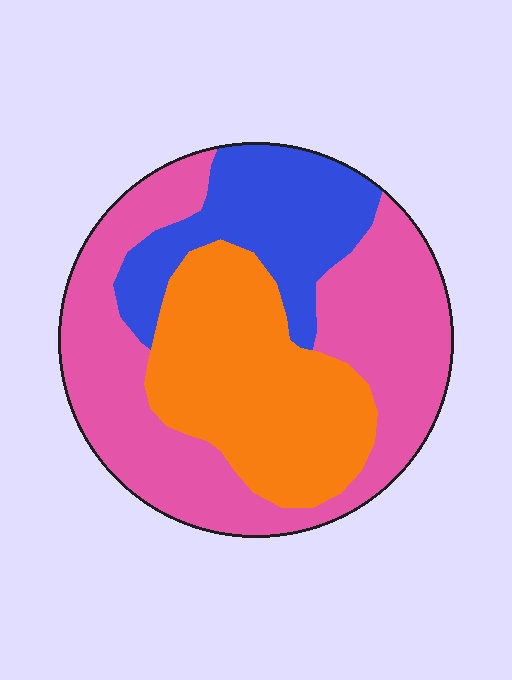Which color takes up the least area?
Blue, at roughly 20%.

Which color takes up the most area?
Pink, at roughly 50%.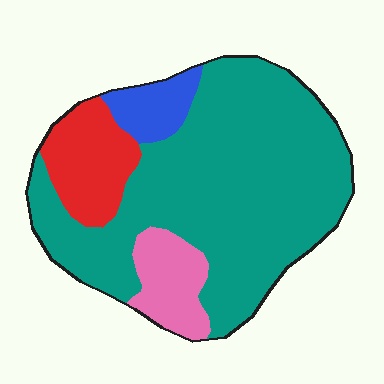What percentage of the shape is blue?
Blue covers around 5% of the shape.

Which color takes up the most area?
Teal, at roughly 70%.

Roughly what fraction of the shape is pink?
Pink takes up less than a sixth of the shape.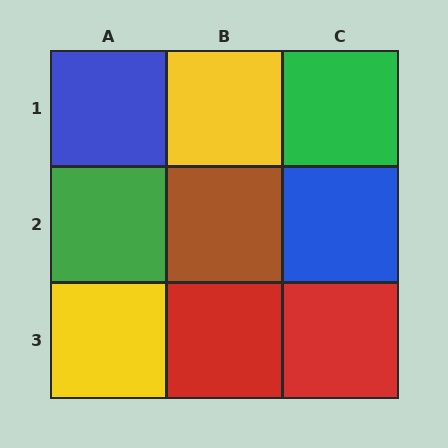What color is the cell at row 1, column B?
Yellow.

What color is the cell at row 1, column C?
Green.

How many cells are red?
2 cells are red.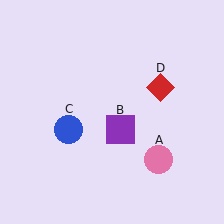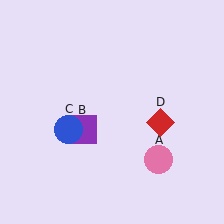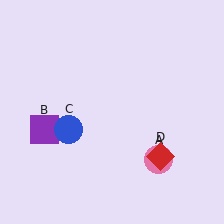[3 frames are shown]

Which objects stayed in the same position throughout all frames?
Pink circle (object A) and blue circle (object C) remained stationary.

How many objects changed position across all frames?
2 objects changed position: purple square (object B), red diamond (object D).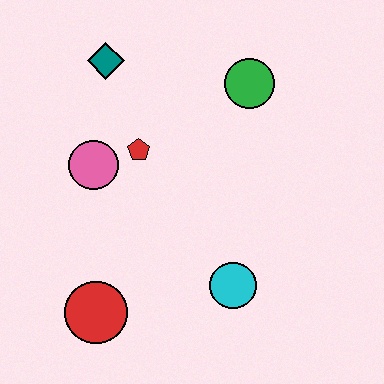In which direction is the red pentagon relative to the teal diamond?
The red pentagon is below the teal diamond.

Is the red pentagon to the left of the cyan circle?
Yes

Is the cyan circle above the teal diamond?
No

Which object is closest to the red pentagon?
The pink circle is closest to the red pentagon.